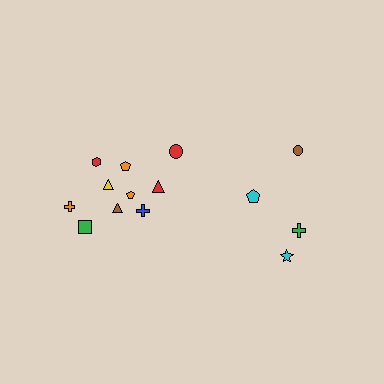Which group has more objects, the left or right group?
The left group.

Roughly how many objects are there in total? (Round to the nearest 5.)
Roughly 15 objects in total.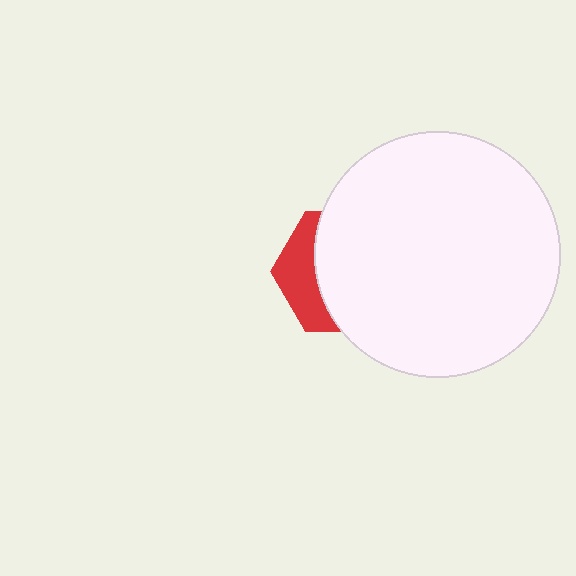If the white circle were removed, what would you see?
You would see the complete red hexagon.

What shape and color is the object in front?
The object in front is a white circle.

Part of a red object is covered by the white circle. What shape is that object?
It is a hexagon.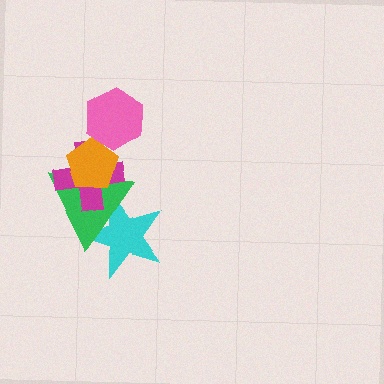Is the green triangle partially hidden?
Yes, it is partially covered by another shape.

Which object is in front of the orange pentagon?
The pink hexagon is in front of the orange pentagon.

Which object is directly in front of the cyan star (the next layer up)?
The green triangle is directly in front of the cyan star.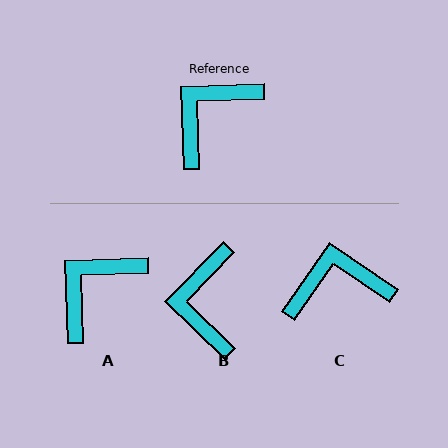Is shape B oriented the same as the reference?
No, it is off by about 44 degrees.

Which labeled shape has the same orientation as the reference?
A.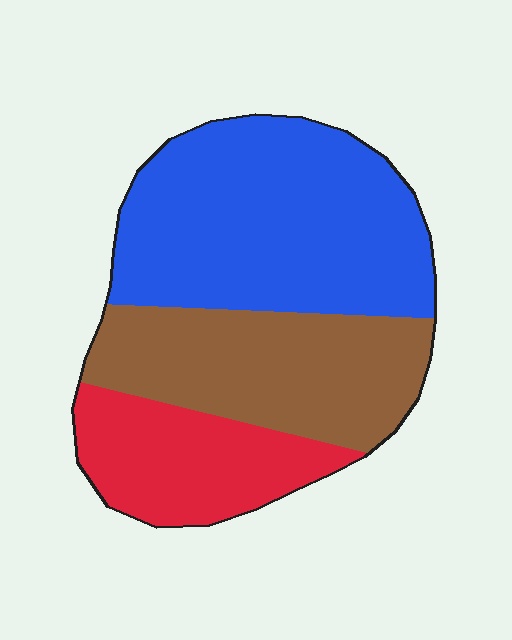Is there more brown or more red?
Brown.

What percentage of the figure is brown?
Brown covers 32% of the figure.